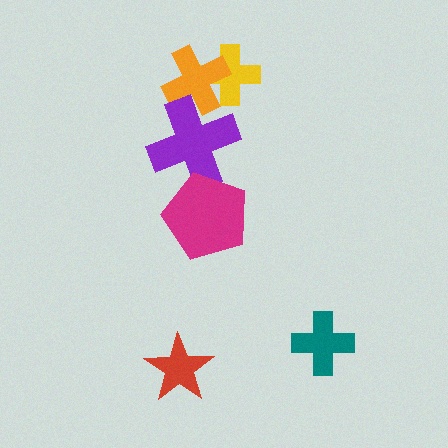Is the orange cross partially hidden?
Yes, it is partially covered by another shape.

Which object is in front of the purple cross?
The magenta pentagon is in front of the purple cross.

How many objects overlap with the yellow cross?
1 object overlaps with the yellow cross.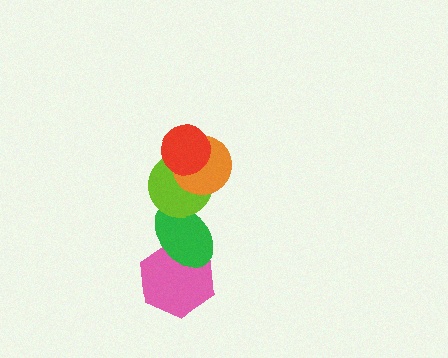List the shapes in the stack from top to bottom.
From top to bottom: the red circle, the orange circle, the lime circle, the green ellipse, the pink hexagon.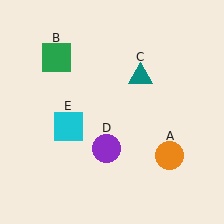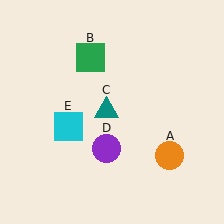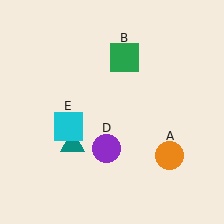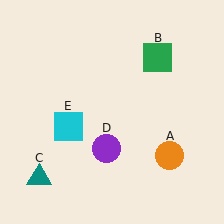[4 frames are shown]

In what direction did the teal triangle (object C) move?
The teal triangle (object C) moved down and to the left.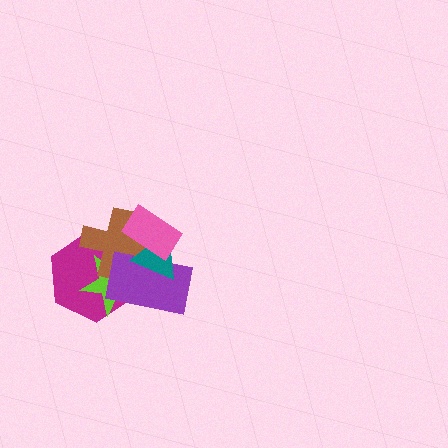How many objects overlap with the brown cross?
5 objects overlap with the brown cross.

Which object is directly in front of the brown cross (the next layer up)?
The purple rectangle is directly in front of the brown cross.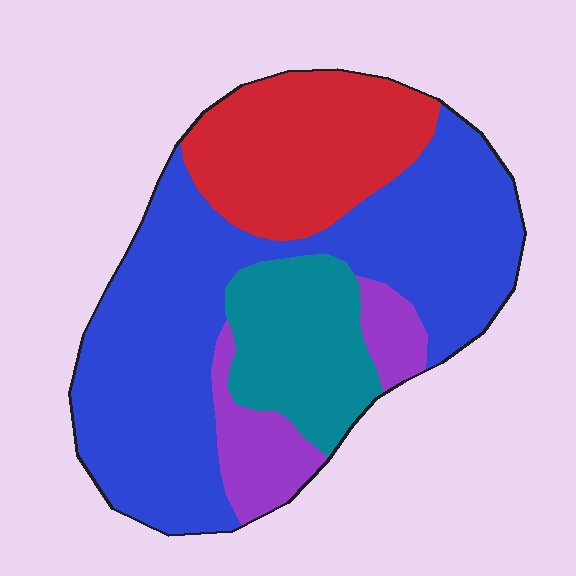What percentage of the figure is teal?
Teal covers roughly 15% of the figure.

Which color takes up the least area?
Purple, at roughly 10%.